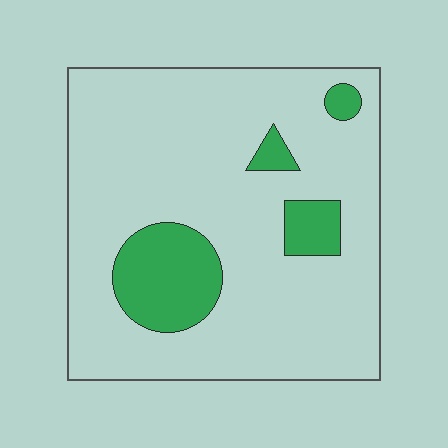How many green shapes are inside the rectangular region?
4.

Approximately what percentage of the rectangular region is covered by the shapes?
Approximately 15%.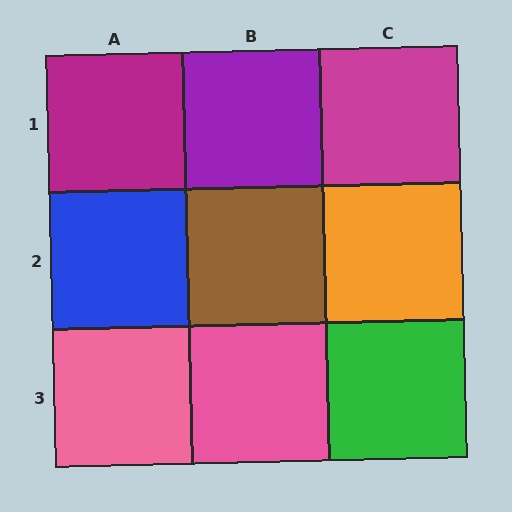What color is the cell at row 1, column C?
Magenta.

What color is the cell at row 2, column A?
Blue.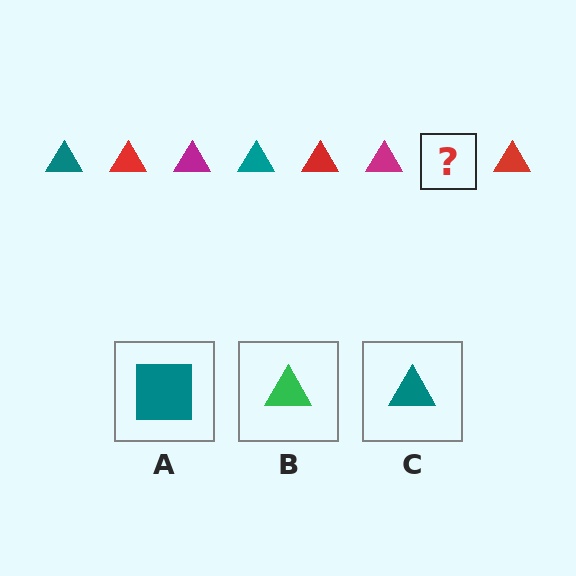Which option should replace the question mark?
Option C.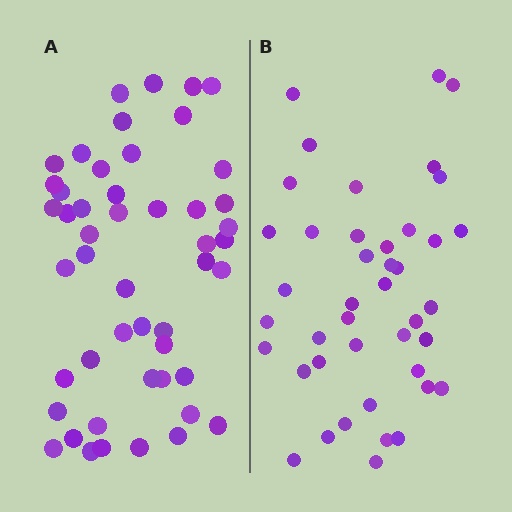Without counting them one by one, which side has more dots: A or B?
Region A (the left region) has more dots.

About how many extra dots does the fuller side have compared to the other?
Region A has roughly 8 or so more dots than region B.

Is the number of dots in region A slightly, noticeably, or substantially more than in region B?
Region A has only slightly more — the two regions are fairly close. The ratio is roughly 1.2 to 1.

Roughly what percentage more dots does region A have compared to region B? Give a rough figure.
About 15% more.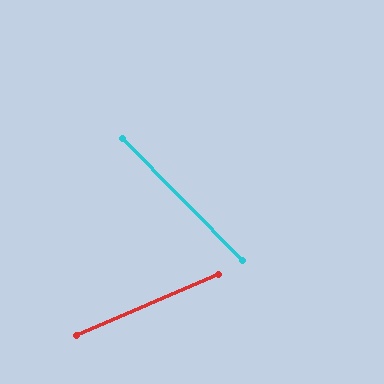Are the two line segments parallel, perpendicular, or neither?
Neither parallel nor perpendicular — they differ by about 68°.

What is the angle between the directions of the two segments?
Approximately 68 degrees.